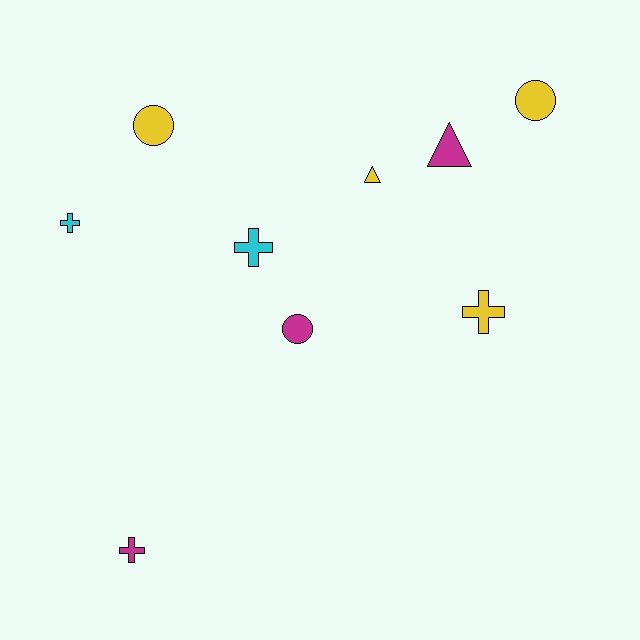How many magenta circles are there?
There is 1 magenta circle.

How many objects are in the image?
There are 9 objects.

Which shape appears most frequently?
Cross, with 4 objects.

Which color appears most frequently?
Yellow, with 4 objects.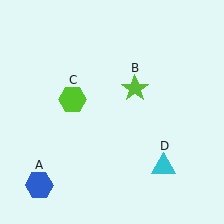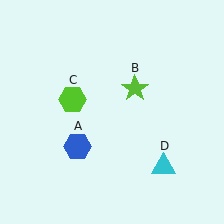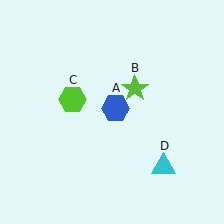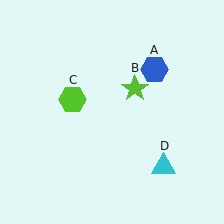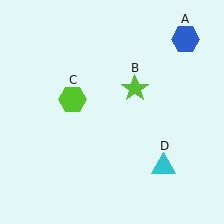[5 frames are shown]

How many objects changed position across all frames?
1 object changed position: blue hexagon (object A).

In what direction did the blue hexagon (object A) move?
The blue hexagon (object A) moved up and to the right.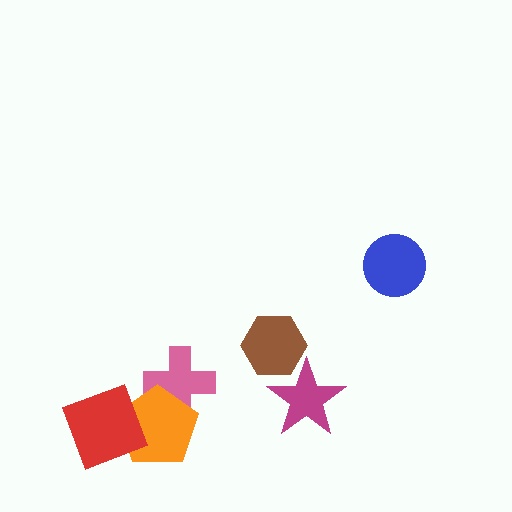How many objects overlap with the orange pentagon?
2 objects overlap with the orange pentagon.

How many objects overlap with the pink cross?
1 object overlaps with the pink cross.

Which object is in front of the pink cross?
The orange pentagon is in front of the pink cross.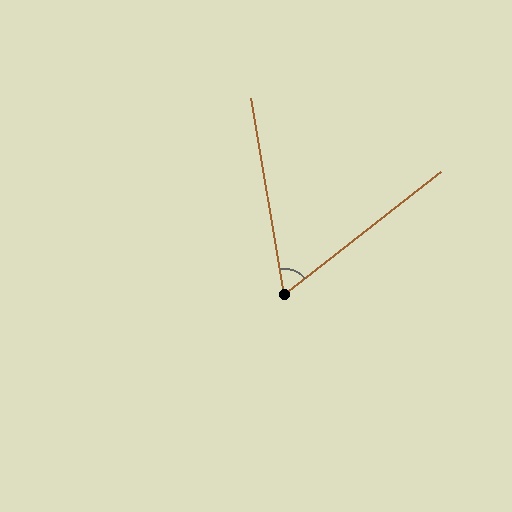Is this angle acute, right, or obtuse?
It is acute.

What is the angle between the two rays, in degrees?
Approximately 61 degrees.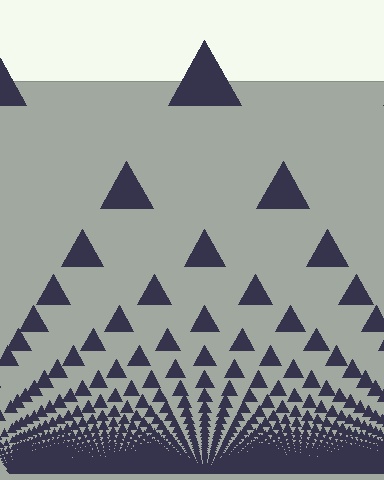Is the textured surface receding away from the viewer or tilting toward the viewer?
The surface appears to tilt toward the viewer. Texture elements get larger and sparser toward the top.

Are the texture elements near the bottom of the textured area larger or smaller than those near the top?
Smaller. The gradient is inverted — elements near the bottom are smaller and denser.